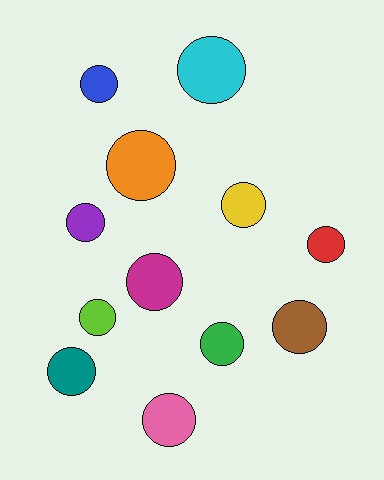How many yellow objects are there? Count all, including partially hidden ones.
There is 1 yellow object.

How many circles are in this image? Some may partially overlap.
There are 12 circles.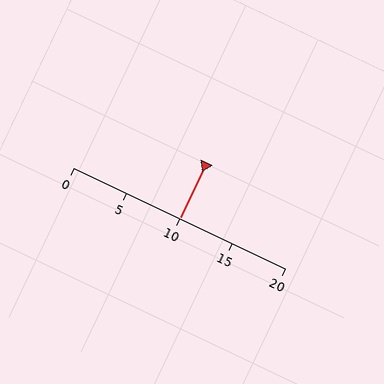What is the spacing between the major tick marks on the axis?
The major ticks are spaced 5 apart.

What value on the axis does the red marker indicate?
The marker indicates approximately 10.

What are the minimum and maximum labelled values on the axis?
The axis runs from 0 to 20.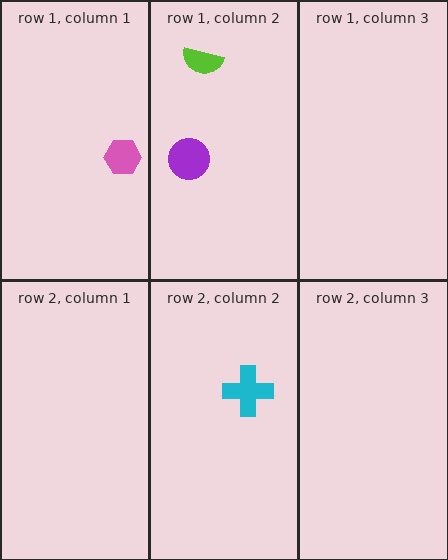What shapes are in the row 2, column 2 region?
The cyan cross.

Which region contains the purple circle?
The row 1, column 2 region.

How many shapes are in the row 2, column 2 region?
1.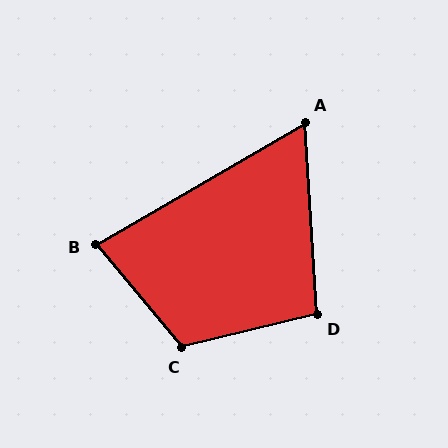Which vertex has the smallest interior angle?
A, at approximately 63 degrees.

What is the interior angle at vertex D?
Approximately 100 degrees (obtuse).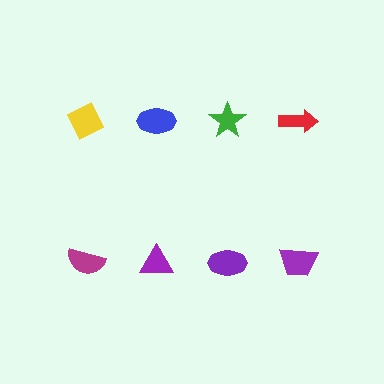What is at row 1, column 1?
A yellow diamond.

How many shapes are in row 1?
4 shapes.